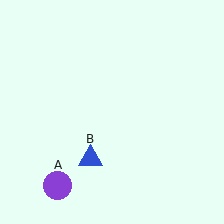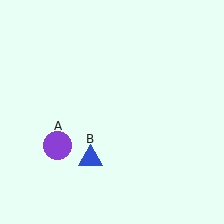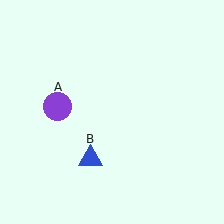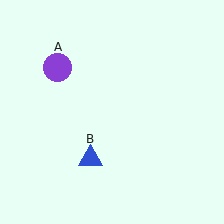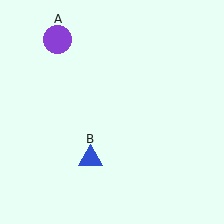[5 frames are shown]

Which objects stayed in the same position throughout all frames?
Blue triangle (object B) remained stationary.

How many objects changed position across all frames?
1 object changed position: purple circle (object A).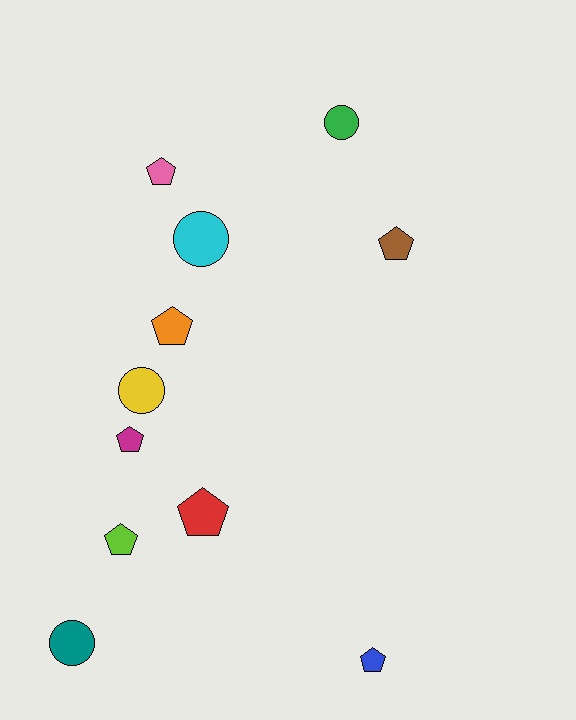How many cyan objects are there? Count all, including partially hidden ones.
There is 1 cyan object.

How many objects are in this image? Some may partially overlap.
There are 11 objects.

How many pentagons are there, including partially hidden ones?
There are 7 pentagons.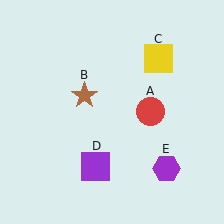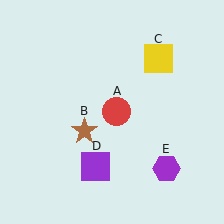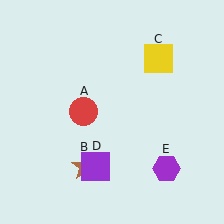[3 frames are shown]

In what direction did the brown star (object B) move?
The brown star (object B) moved down.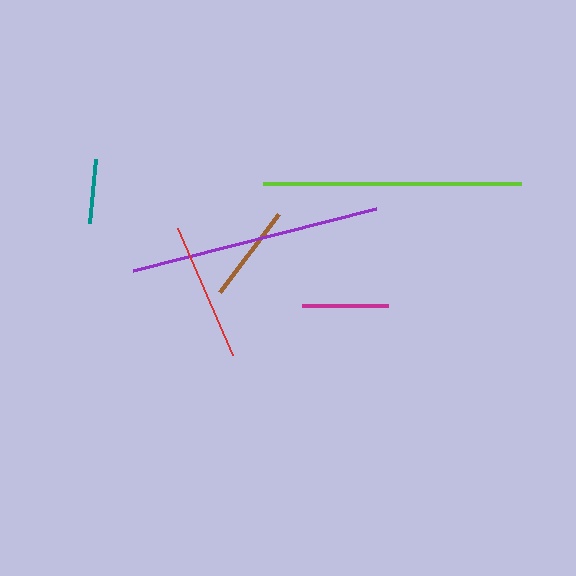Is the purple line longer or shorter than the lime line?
The lime line is longer than the purple line.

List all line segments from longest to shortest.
From longest to shortest: lime, purple, red, brown, magenta, teal.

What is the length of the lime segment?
The lime segment is approximately 259 pixels long.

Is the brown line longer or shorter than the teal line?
The brown line is longer than the teal line.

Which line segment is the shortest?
The teal line is the shortest at approximately 65 pixels.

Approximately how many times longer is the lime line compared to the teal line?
The lime line is approximately 4.0 times the length of the teal line.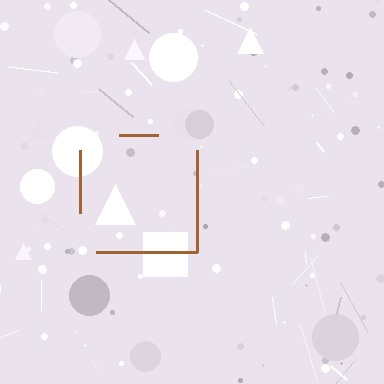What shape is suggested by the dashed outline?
The dashed outline suggests a square.